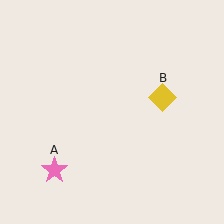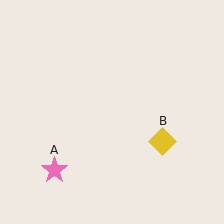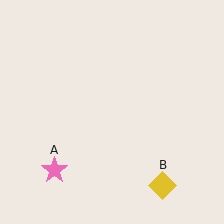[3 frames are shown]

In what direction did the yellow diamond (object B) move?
The yellow diamond (object B) moved down.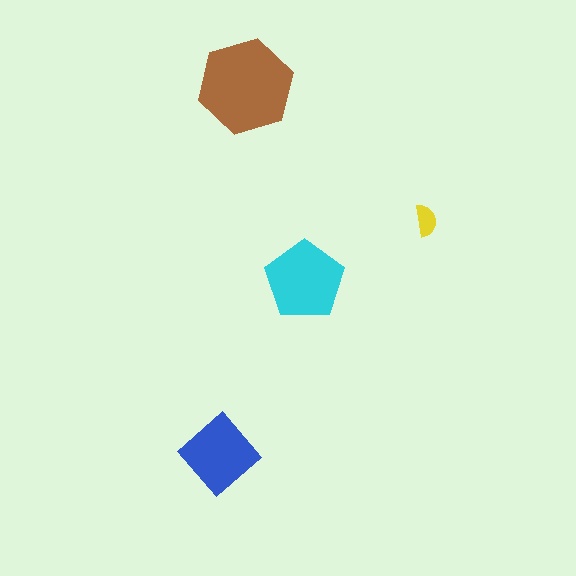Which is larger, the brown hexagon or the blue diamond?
The brown hexagon.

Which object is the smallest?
The yellow semicircle.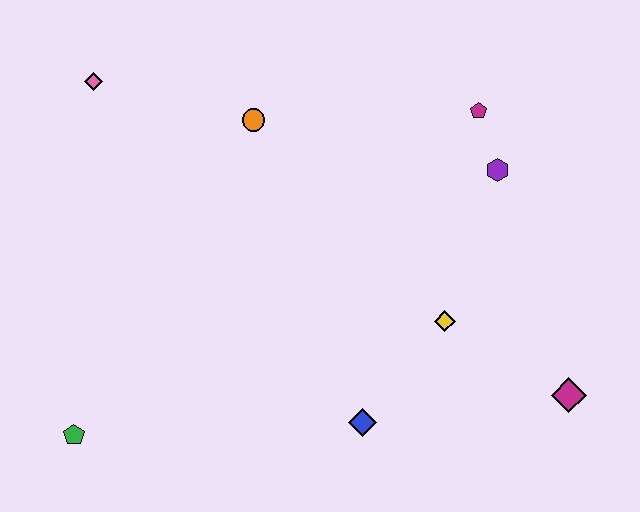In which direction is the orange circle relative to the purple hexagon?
The orange circle is to the left of the purple hexagon.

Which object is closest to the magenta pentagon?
The purple hexagon is closest to the magenta pentagon.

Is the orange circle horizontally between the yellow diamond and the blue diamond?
No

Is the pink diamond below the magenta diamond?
No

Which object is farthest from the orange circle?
The magenta diamond is farthest from the orange circle.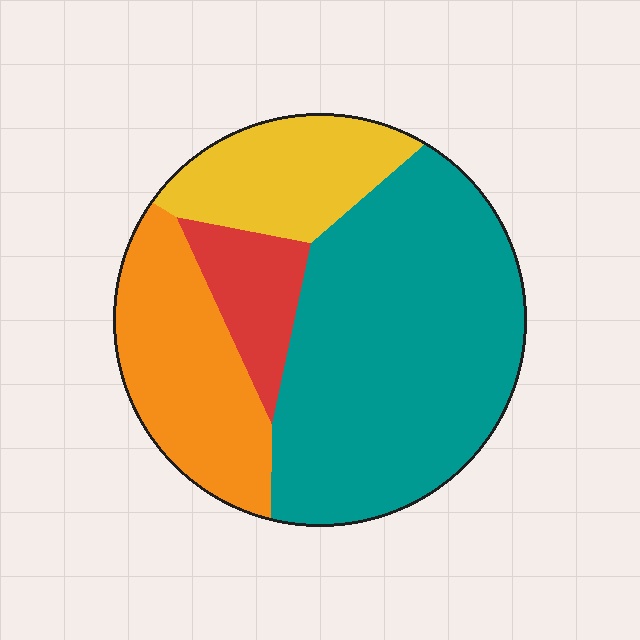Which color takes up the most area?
Teal, at roughly 50%.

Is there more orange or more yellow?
Orange.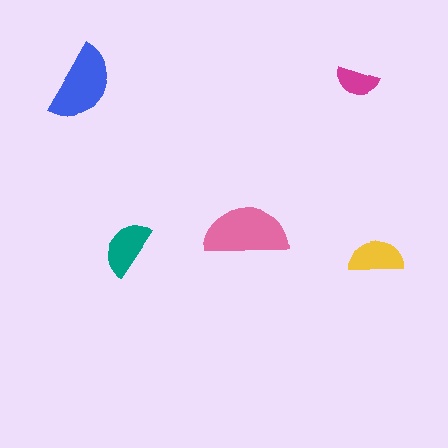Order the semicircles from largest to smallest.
the pink one, the blue one, the teal one, the yellow one, the magenta one.